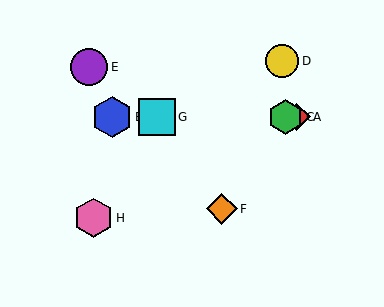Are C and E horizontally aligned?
No, C is at y≈117 and E is at y≈67.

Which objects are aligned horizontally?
Objects A, B, C, G are aligned horizontally.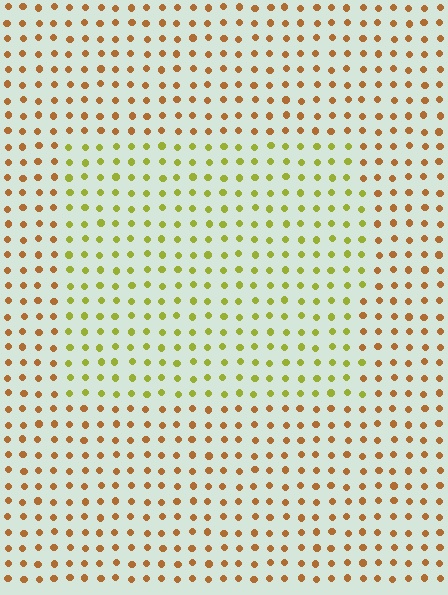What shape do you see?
I see a rectangle.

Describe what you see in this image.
The image is filled with small brown elements in a uniform arrangement. A rectangle-shaped region is visible where the elements are tinted to a slightly different hue, forming a subtle color boundary.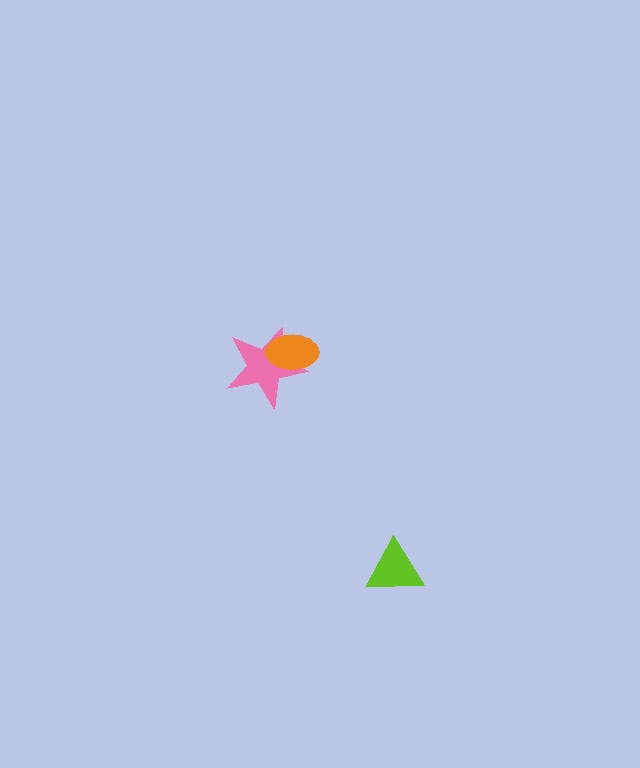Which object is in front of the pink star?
The orange ellipse is in front of the pink star.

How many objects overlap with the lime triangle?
0 objects overlap with the lime triangle.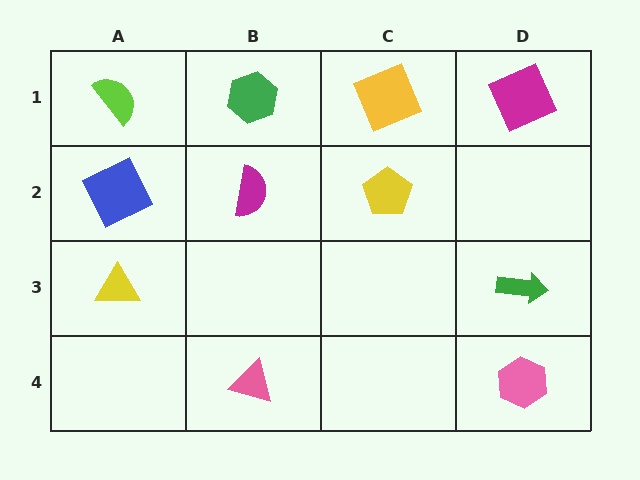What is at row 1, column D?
A magenta square.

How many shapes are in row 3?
2 shapes.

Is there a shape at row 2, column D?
No, that cell is empty.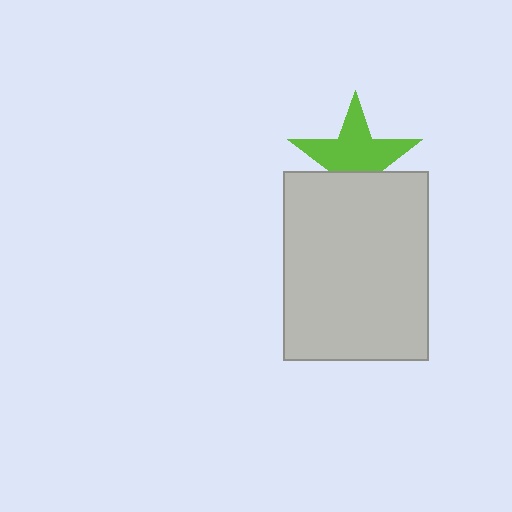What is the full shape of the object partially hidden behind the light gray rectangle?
The partially hidden object is a lime star.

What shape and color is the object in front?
The object in front is a light gray rectangle.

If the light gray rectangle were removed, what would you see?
You would see the complete lime star.